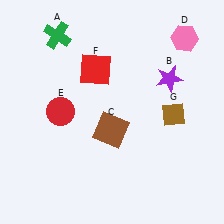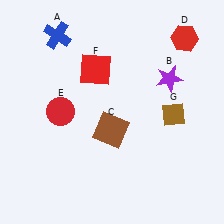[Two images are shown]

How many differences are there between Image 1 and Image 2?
There are 2 differences between the two images.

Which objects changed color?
A changed from green to blue. D changed from pink to red.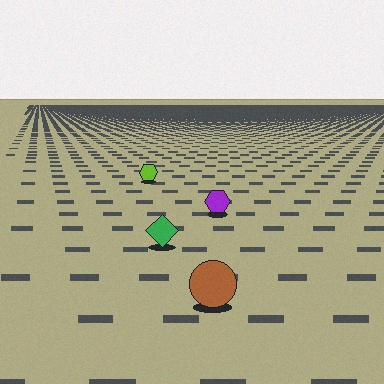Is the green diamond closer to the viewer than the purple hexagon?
Yes. The green diamond is closer — you can tell from the texture gradient: the ground texture is coarser near it.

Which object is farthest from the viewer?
The lime hexagon is farthest from the viewer. It appears smaller and the ground texture around it is denser.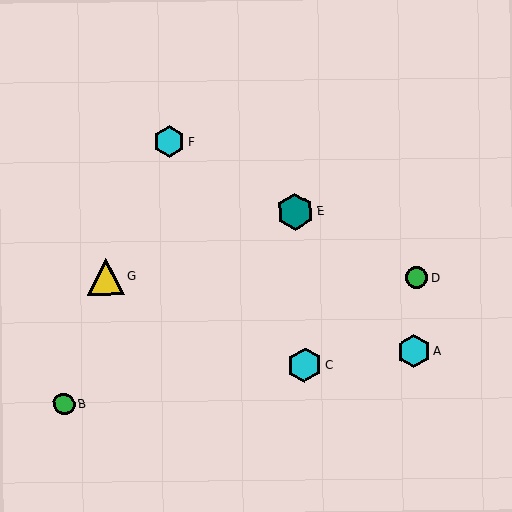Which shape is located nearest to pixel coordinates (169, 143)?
The cyan hexagon (labeled F) at (169, 141) is nearest to that location.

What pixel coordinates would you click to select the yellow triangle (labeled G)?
Click at (106, 277) to select the yellow triangle G.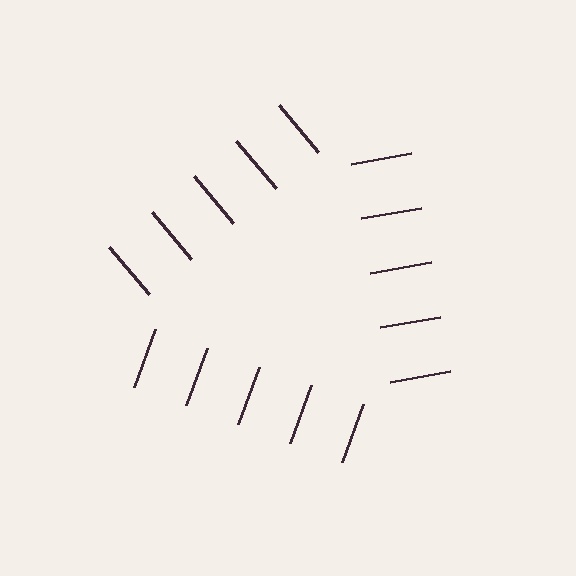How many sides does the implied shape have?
3 sides — the line-ends trace a triangle.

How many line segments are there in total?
15 — 5 along each of the 3 edges.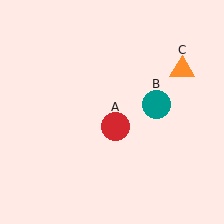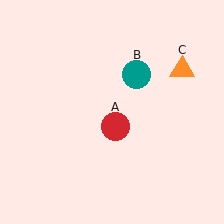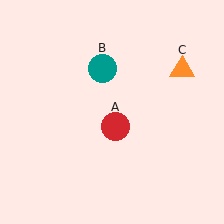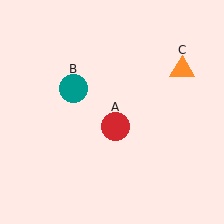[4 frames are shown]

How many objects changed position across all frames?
1 object changed position: teal circle (object B).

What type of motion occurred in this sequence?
The teal circle (object B) rotated counterclockwise around the center of the scene.